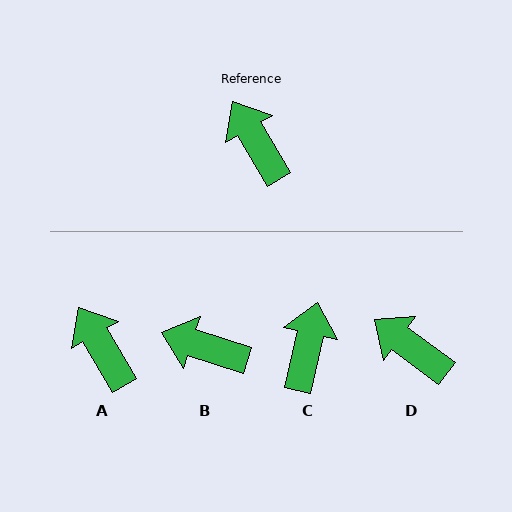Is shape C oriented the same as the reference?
No, it is off by about 43 degrees.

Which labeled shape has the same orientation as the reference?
A.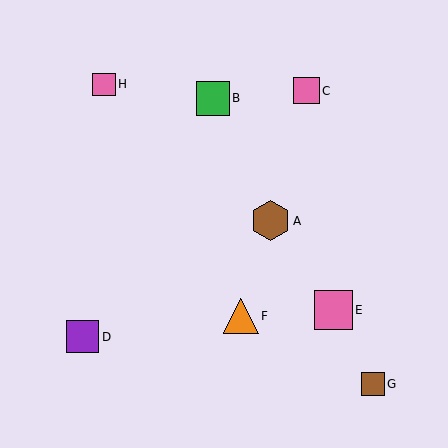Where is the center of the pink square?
The center of the pink square is at (104, 84).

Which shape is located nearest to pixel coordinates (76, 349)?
The purple square (labeled D) at (83, 337) is nearest to that location.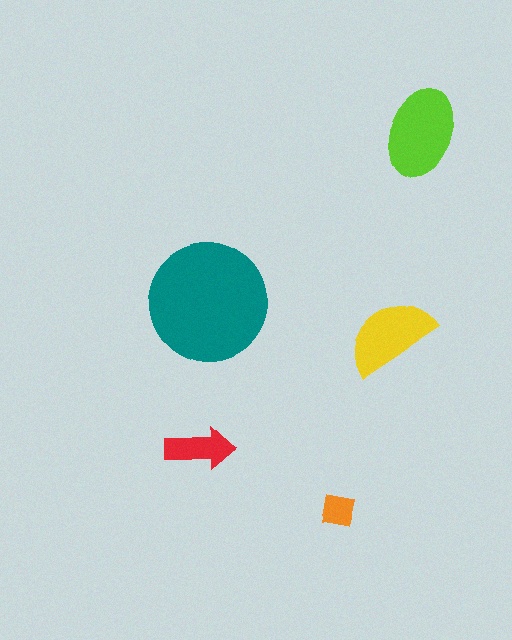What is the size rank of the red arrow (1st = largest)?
4th.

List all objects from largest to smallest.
The teal circle, the lime ellipse, the yellow semicircle, the red arrow, the orange square.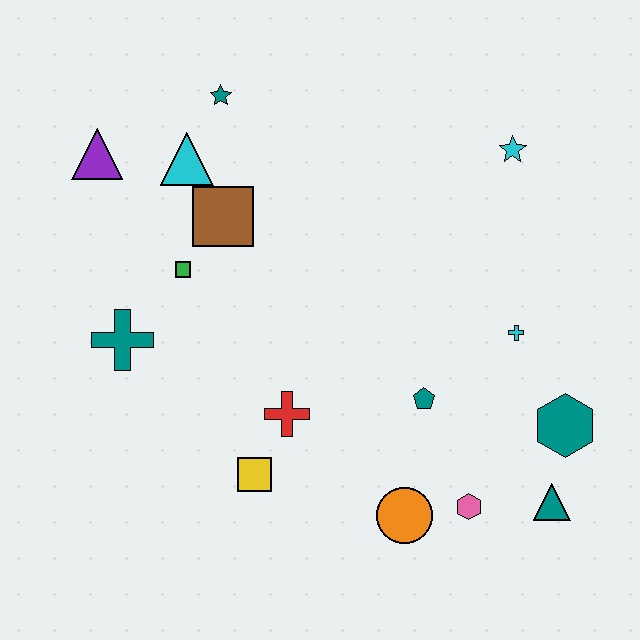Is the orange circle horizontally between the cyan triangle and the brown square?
No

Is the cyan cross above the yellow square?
Yes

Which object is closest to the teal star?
The cyan triangle is closest to the teal star.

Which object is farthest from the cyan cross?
The purple triangle is farthest from the cyan cross.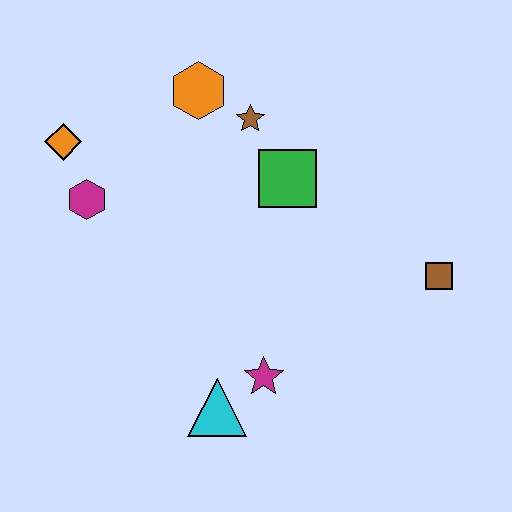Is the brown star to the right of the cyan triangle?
Yes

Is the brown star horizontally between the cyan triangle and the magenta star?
Yes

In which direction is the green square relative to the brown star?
The green square is below the brown star.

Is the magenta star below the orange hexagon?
Yes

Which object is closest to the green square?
The brown star is closest to the green square.